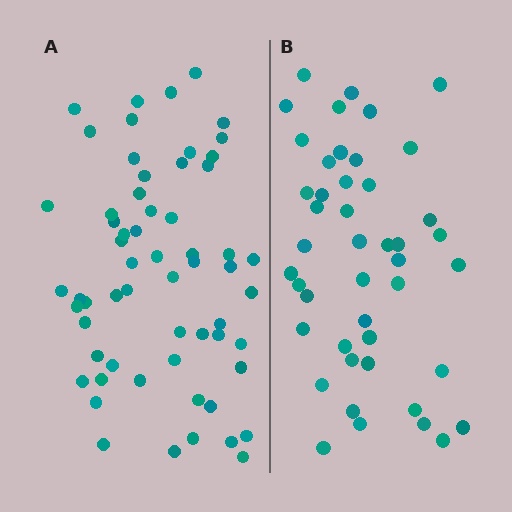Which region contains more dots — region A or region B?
Region A (the left region) has more dots.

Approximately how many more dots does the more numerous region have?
Region A has approximately 15 more dots than region B.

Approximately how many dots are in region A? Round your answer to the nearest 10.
About 60 dots.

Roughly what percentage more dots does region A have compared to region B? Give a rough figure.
About 35% more.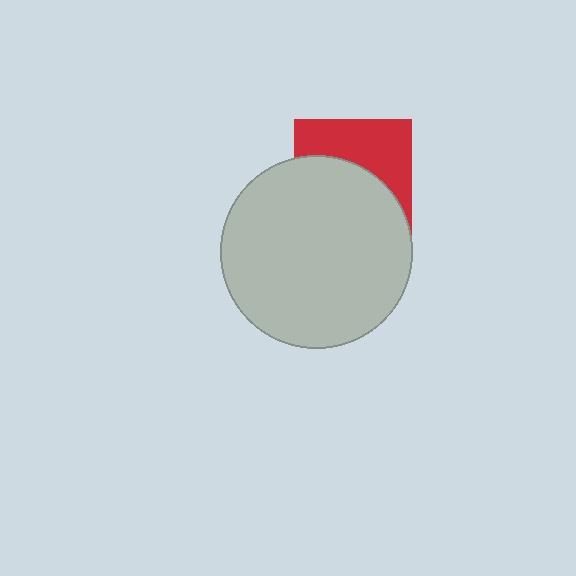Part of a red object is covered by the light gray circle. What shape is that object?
It is a square.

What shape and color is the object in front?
The object in front is a light gray circle.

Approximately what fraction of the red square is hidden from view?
Roughly 56% of the red square is hidden behind the light gray circle.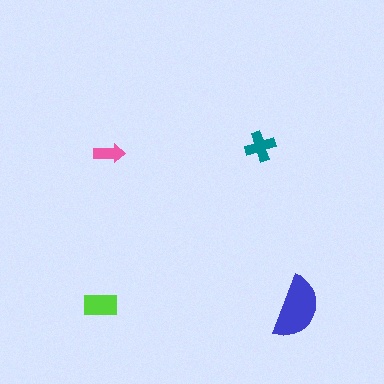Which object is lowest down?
The blue semicircle is bottommost.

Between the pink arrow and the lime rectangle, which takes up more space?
The lime rectangle.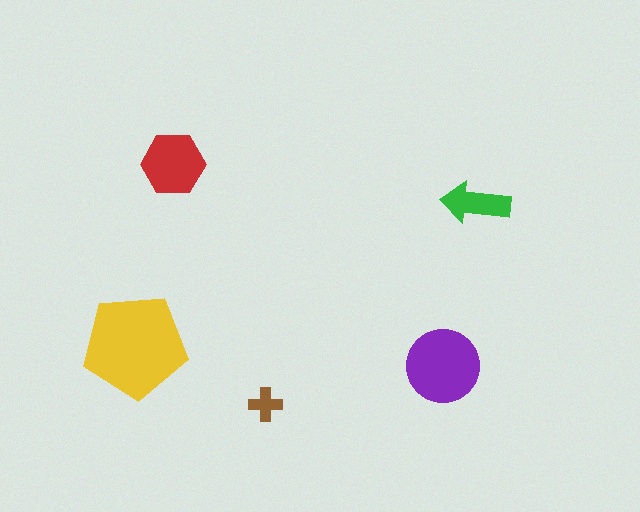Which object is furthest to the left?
The yellow pentagon is leftmost.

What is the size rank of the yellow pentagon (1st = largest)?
1st.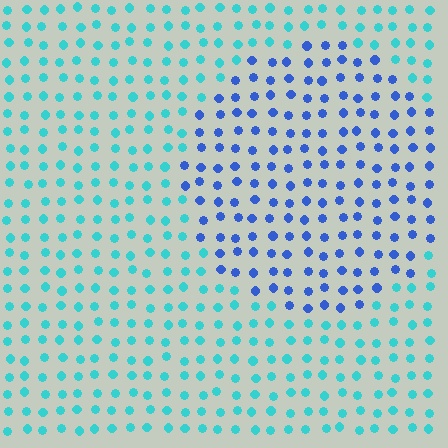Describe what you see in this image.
The image is filled with small cyan elements in a uniform arrangement. A circle-shaped region is visible where the elements are tinted to a slightly different hue, forming a subtle color boundary.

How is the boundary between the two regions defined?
The boundary is defined purely by a slight shift in hue (about 45 degrees). Spacing, size, and orientation are identical on both sides.